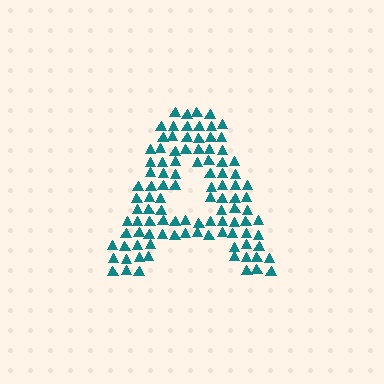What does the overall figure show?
The overall figure shows the letter A.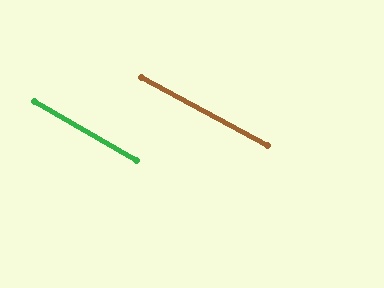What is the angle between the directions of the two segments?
Approximately 2 degrees.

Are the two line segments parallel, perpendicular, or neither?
Parallel — their directions differ by only 1.6°.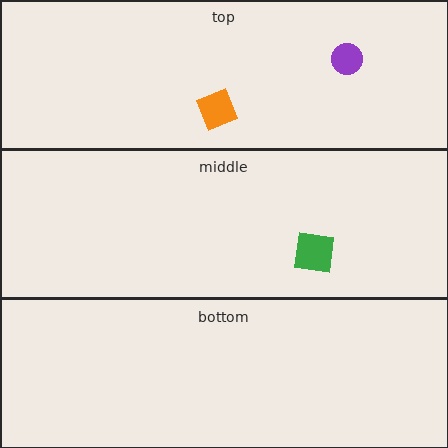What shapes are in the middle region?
The green square.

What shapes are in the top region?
The purple circle, the orange diamond.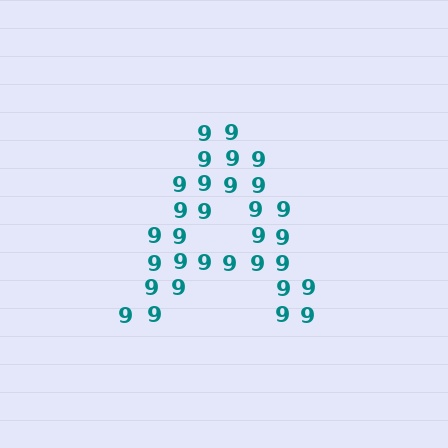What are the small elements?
The small elements are digit 9's.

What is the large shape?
The large shape is the letter A.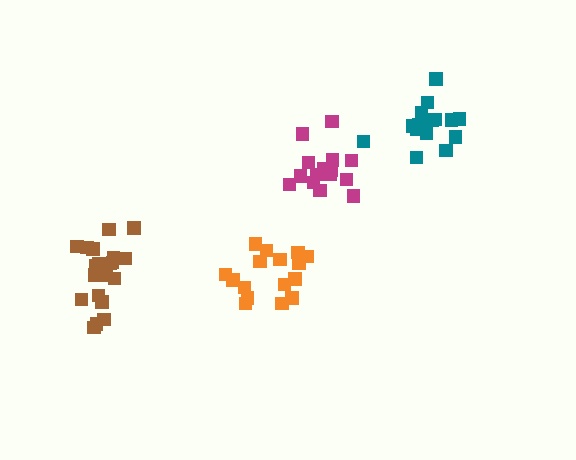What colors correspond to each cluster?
The clusters are colored: teal, orange, brown, magenta.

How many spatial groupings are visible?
There are 4 spatial groupings.